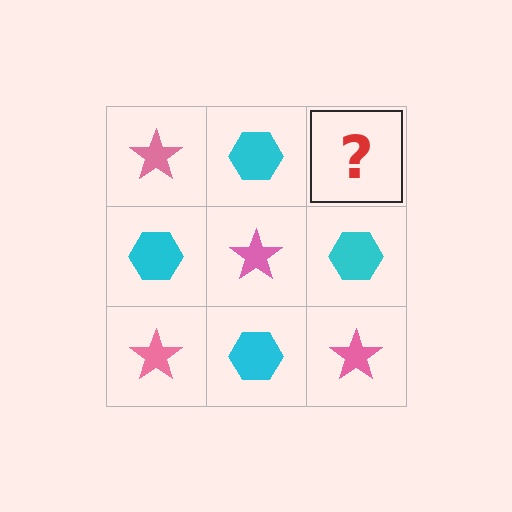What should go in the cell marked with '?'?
The missing cell should contain a pink star.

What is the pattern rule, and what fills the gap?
The rule is that it alternates pink star and cyan hexagon in a checkerboard pattern. The gap should be filled with a pink star.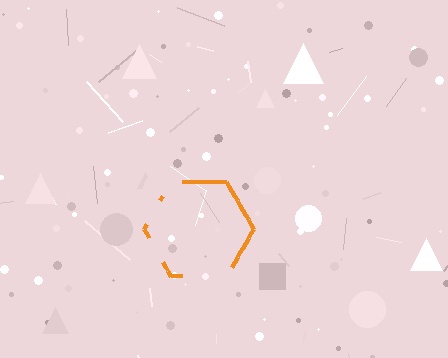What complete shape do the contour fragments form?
The contour fragments form a hexagon.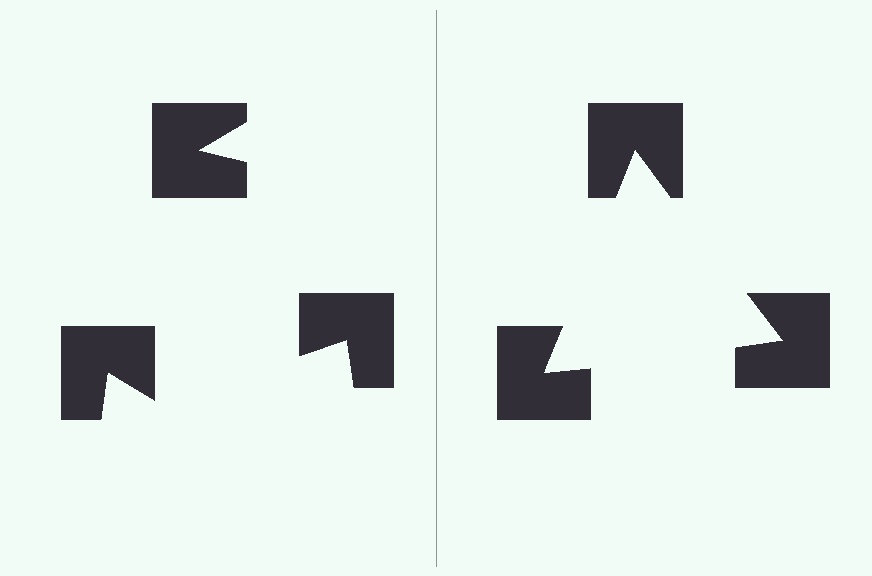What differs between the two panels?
The notched squares are positioned identically on both sides; only the wedge orientations differ. On the right they align to a triangle; on the left they are misaligned.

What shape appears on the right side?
An illusory triangle.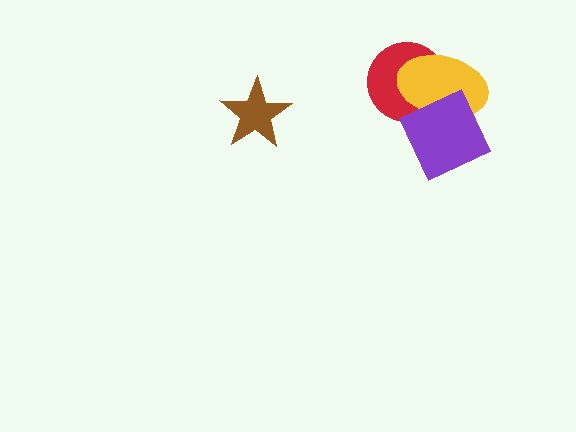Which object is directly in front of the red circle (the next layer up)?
The yellow ellipse is directly in front of the red circle.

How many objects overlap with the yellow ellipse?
2 objects overlap with the yellow ellipse.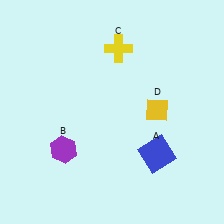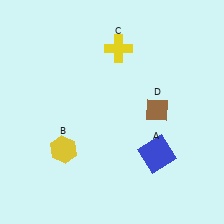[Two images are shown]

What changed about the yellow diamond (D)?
In Image 1, D is yellow. In Image 2, it changed to brown.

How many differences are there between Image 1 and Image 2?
There are 2 differences between the two images.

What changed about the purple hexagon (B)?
In Image 1, B is purple. In Image 2, it changed to yellow.